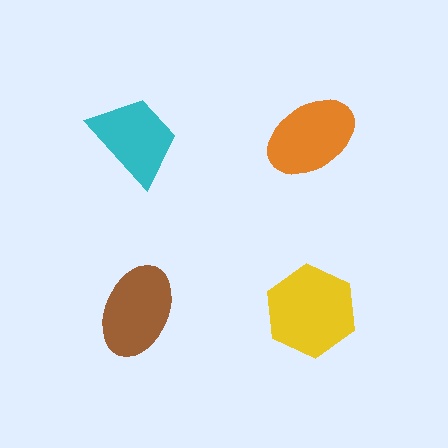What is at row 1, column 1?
A cyan trapezoid.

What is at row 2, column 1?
A brown ellipse.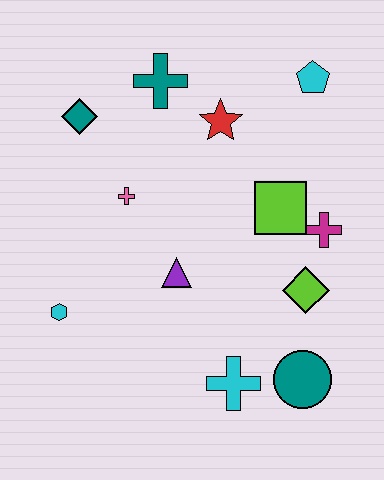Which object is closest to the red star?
The teal cross is closest to the red star.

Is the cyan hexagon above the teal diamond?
No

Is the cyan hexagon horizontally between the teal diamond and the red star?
No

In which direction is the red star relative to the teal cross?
The red star is to the right of the teal cross.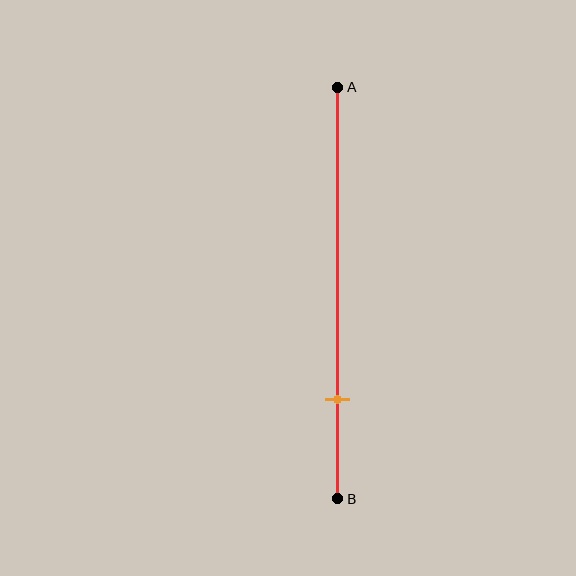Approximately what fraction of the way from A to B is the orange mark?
The orange mark is approximately 75% of the way from A to B.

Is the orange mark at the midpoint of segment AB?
No, the mark is at about 75% from A, not at the 50% midpoint.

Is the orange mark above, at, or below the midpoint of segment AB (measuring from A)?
The orange mark is below the midpoint of segment AB.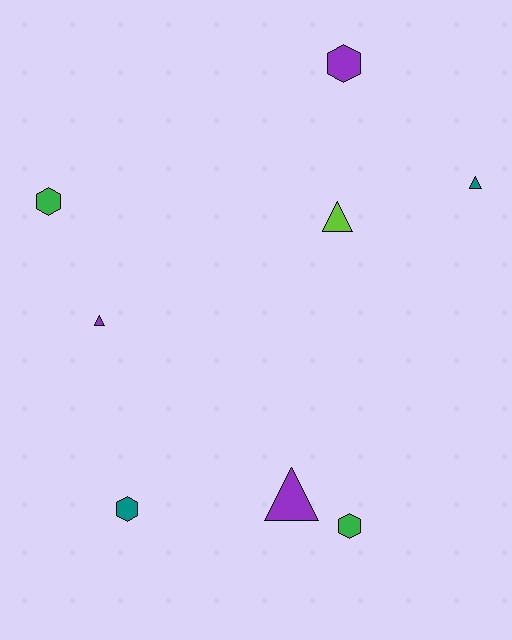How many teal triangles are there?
There is 1 teal triangle.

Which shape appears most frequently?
Hexagon, with 4 objects.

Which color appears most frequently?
Purple, with 3 objects.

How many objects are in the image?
There are 8 objects.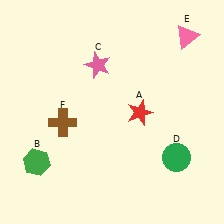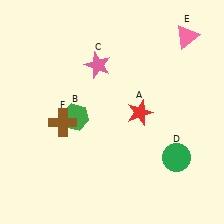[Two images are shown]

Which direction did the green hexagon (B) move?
The green hexagon (B) moved up.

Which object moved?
The green hexagon (B) moved up.